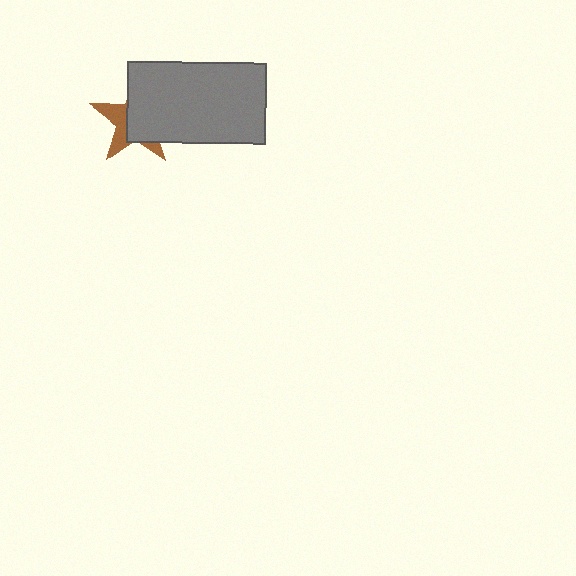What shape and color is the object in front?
The object in front is a gray rectangle.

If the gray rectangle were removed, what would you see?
You would see the complete brown star.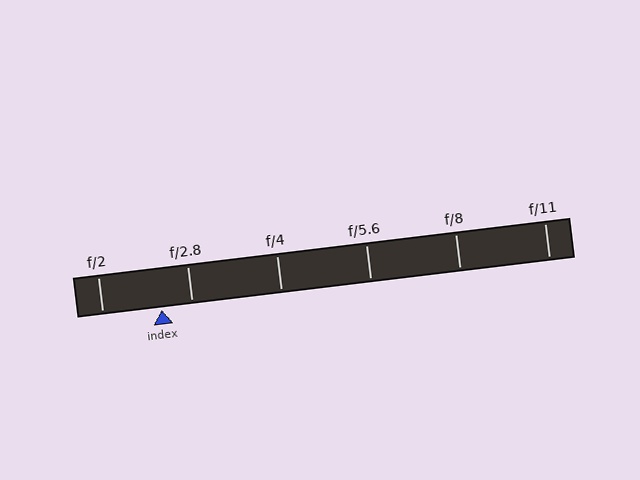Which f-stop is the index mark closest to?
The index mark is closest to f/2.8.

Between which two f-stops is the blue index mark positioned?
The index mark is between f/2 and f/2.8.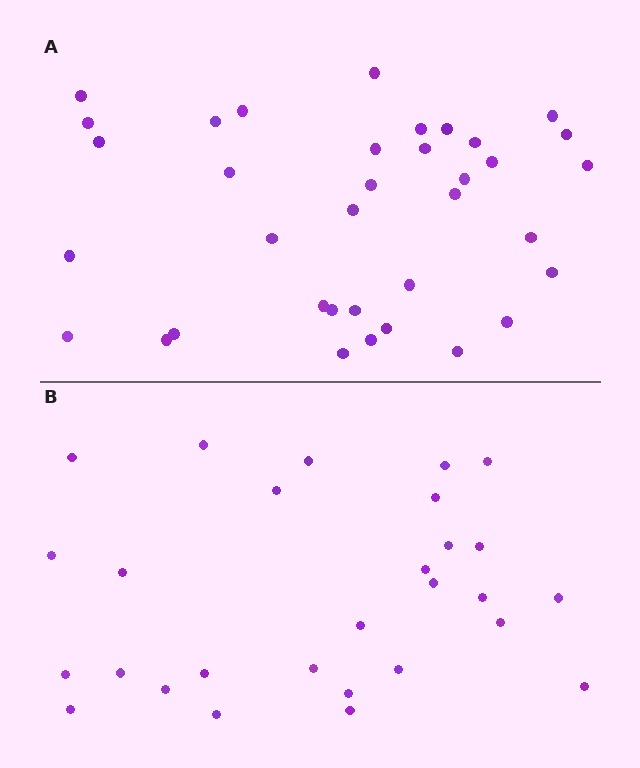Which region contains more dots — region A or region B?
Region A (the top region) has more dots.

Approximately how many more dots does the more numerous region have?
Region A has roughly 8 or so more dots than region B.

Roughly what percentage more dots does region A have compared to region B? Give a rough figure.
About 30% more.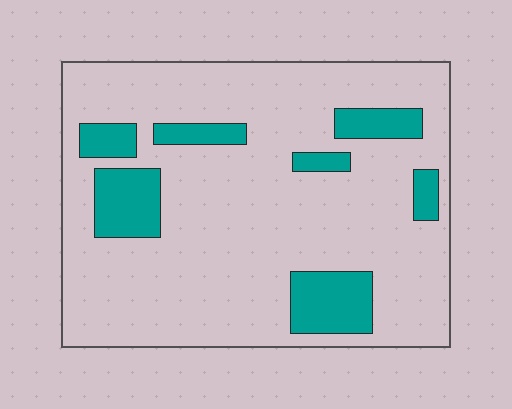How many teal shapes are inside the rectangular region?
7.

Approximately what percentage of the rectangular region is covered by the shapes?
Approximately 15%.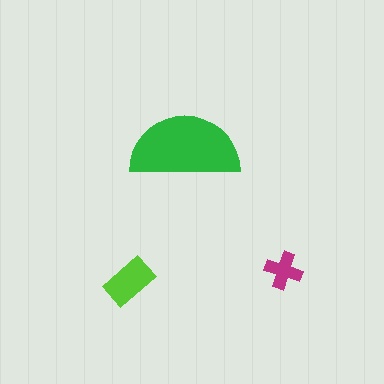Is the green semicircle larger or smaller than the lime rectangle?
Larger.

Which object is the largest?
The green semicircle.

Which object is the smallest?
The magenta cross.